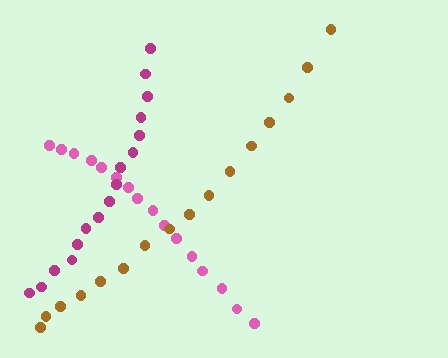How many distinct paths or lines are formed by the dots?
There are 3 distinct paths.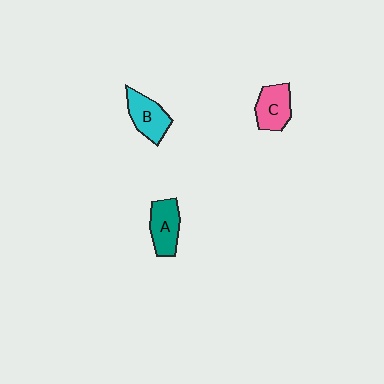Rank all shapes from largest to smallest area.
From largest to smallest: B (cyan), A (teal), C (pink).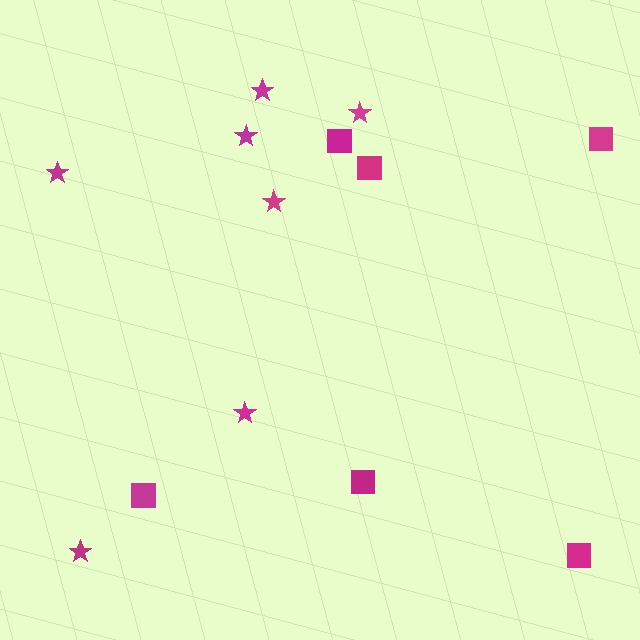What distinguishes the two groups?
There are 2 groups: one group of squares (6) and one group of stars (7).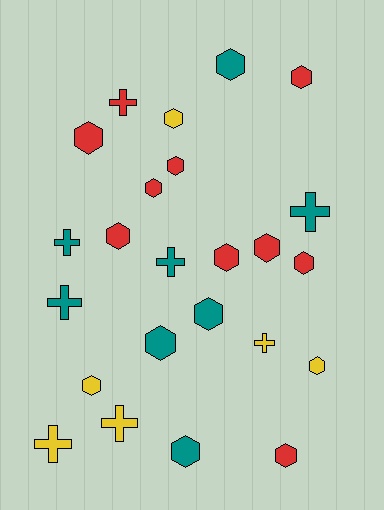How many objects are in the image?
There are 24 objects.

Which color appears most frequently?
Red, with 10 objects.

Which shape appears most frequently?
Hexagon, with 16 objects.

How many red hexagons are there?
There are 9 red hexagons.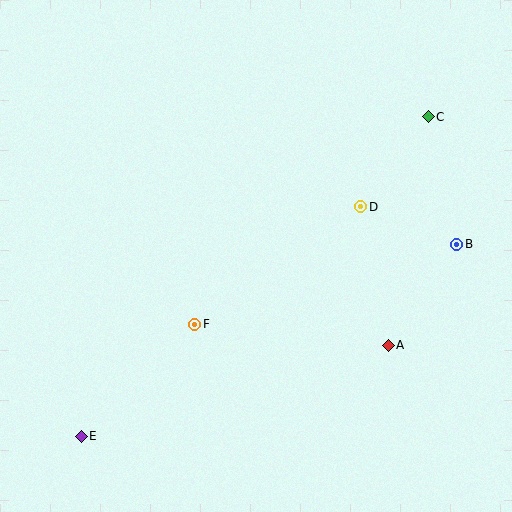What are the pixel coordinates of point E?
Point E is at (81, 436).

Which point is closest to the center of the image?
Point F at (195, 324) is closest to the center.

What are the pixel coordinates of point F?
Point F is at (195, 324).